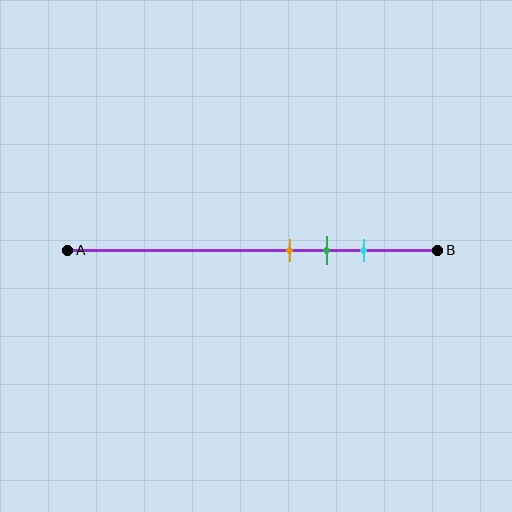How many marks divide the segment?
There are 3 marks dividing the segment.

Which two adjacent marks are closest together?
The orange and green marks are the closest adjacent pair.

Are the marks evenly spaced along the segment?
Yes, the marks are approximately evenly spaced.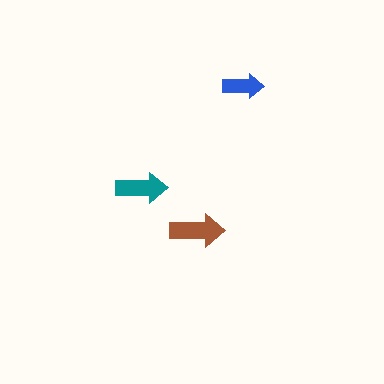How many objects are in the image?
There are 3 objects in the image.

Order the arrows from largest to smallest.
the brown one, the teal one, the blue one.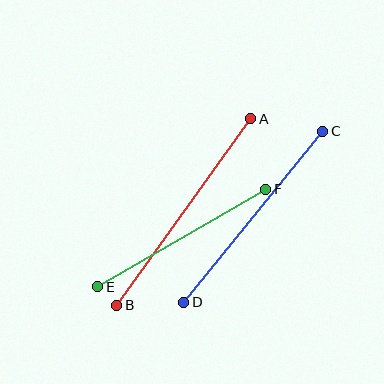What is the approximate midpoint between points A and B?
The midpoint is at approximately (184, 212) pixels.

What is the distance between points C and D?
The distance is approximately 221 pixels.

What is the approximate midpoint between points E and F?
The midpoint is at approximately (182, 238) pixels.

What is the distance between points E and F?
The distance is approximately 194 pixels.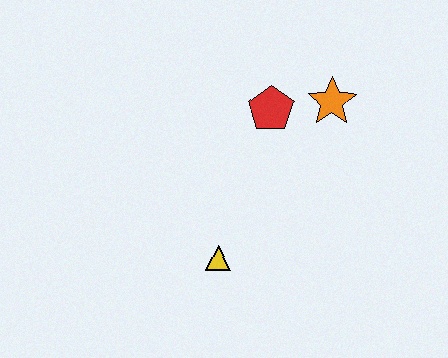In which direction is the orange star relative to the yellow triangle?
The orange star is above the yellow triangle.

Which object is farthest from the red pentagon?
The yellow triangle is farthest from the red pentagon.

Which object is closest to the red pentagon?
The orange star is closest to the red pentagon.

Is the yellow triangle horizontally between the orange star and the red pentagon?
No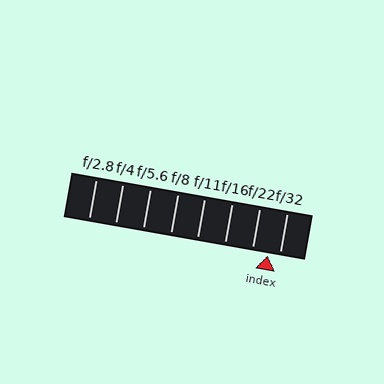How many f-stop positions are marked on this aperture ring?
There are 8 f-stop positions marked.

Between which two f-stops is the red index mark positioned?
The index mark is between f/22 and f/32.